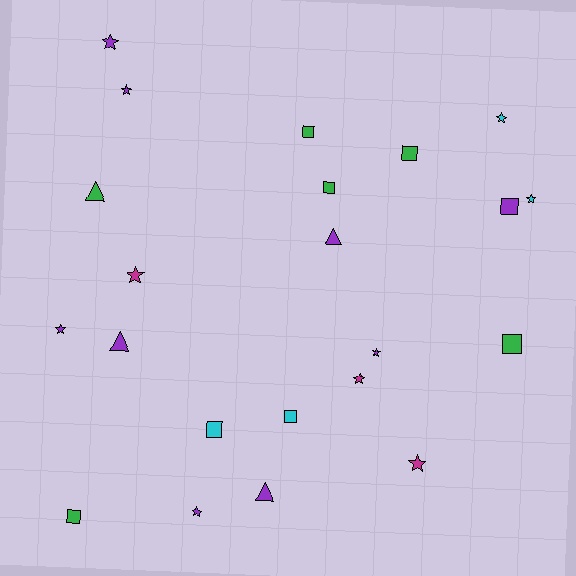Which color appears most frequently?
Purple, with 9 objects.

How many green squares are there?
There are 5 green squares.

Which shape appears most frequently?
Star, with 10 objects.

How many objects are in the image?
There are 22 objects.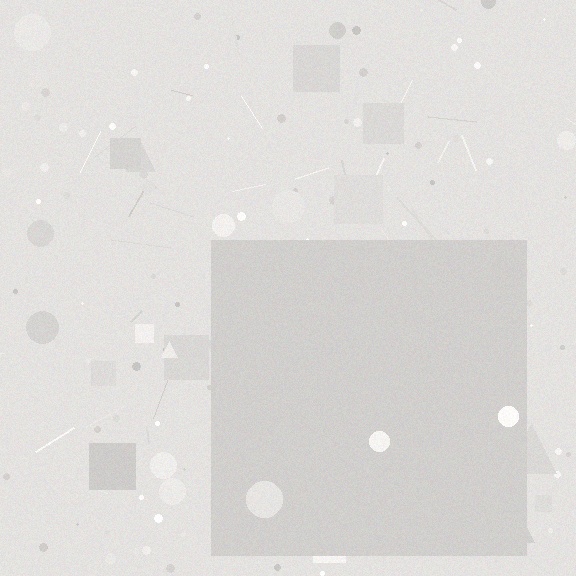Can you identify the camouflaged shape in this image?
The camouflaged shape is a square.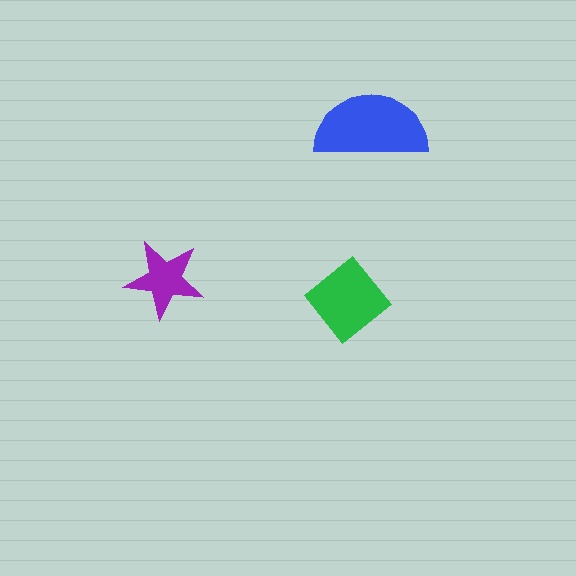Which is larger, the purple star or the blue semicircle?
The blue semicircle.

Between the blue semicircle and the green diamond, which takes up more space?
The blue semicircle.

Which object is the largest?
The blue semicircle.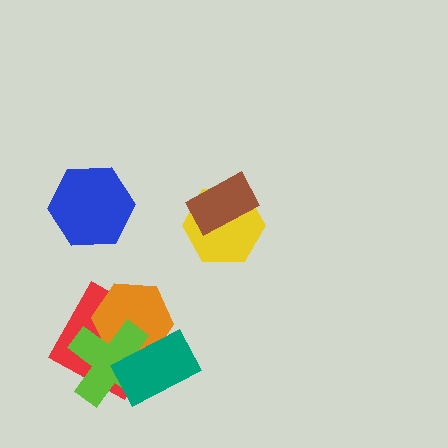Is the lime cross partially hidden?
Yes, it is partially covered by another shape.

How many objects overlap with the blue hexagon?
0 objects overlap with the blue hexagon.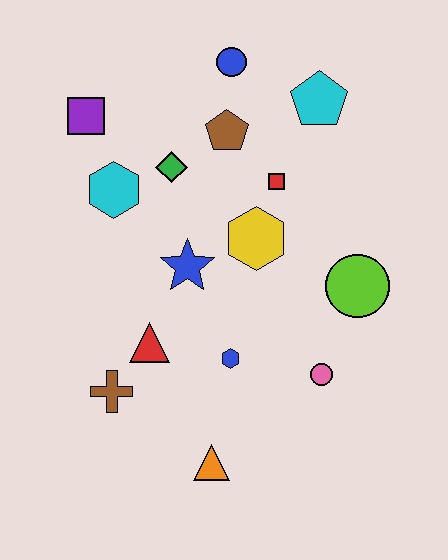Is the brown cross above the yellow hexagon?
No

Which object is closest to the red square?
The yellow hexagon is closest to the red square.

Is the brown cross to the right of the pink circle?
No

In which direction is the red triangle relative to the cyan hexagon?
The red triangle is below the cyan hexagon.